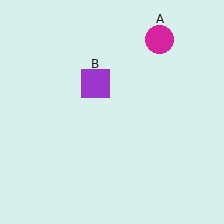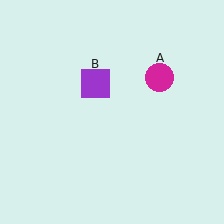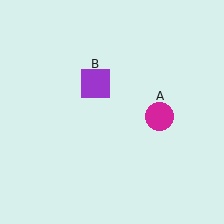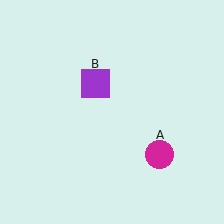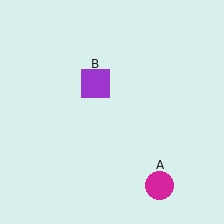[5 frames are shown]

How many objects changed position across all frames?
1 object changed position: magenta circle (object A).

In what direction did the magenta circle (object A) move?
The magenta circle (object A) moved down.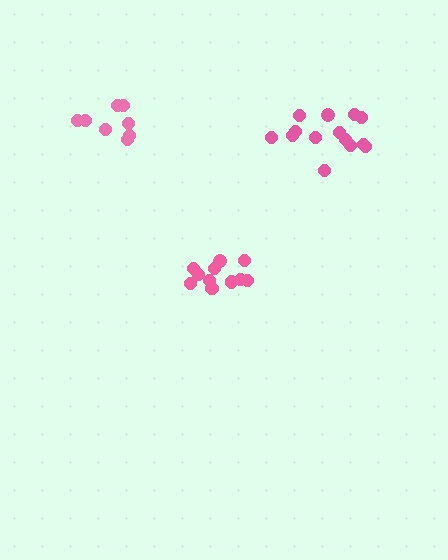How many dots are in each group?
Group 1: 11 dots, Group 2: 8 dots, Group 3: 14 dots (33 total).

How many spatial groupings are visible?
There are 3 spatial groupings.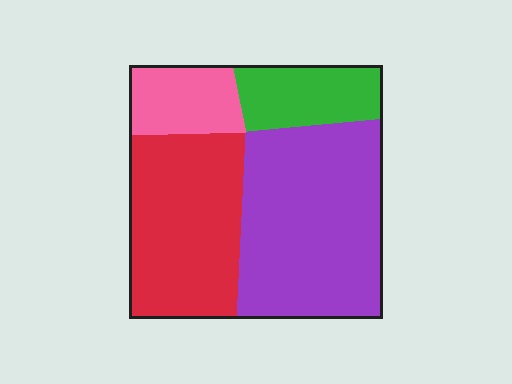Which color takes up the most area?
Purple, at roughly 45%.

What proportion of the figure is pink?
Pink takes up about one eighth (1/8) of the figure.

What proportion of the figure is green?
Green takes up about one eighth (1/8) of the figure.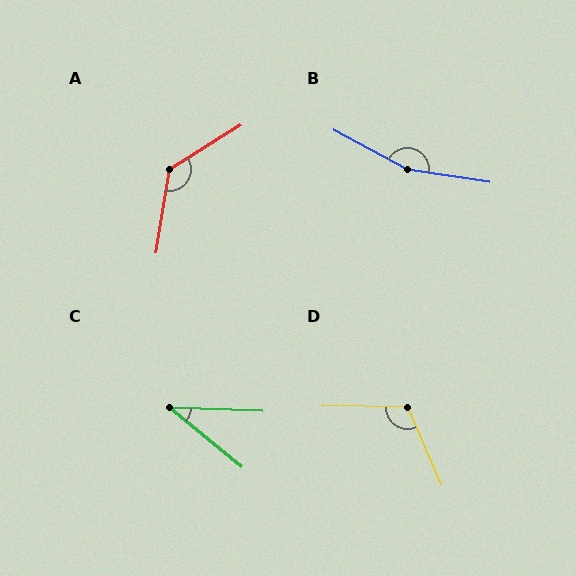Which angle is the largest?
B, at approximately 161 degrees.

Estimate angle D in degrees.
Approximately 115 degrees.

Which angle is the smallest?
C, at approximately 37 degrees.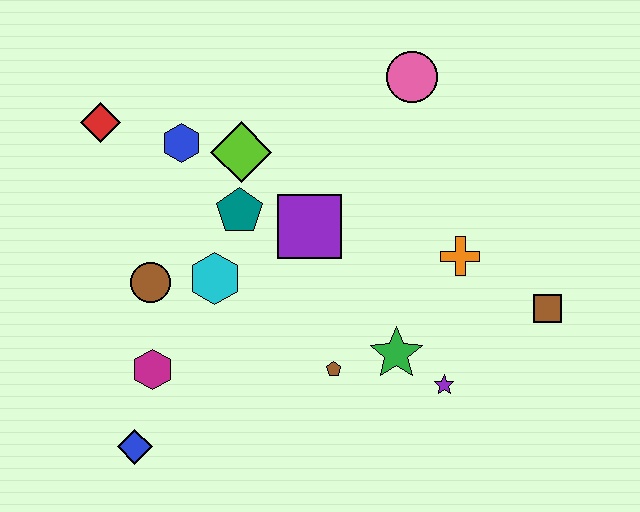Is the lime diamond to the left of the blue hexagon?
No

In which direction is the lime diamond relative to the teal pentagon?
The lime diamond is above the teal pentagon.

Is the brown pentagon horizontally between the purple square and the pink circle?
Yes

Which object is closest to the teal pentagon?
The lime diamond is closest to the teal pentagon.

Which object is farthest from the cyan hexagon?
The brown square is farthest from the cyan hexagon.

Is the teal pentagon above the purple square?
Yes